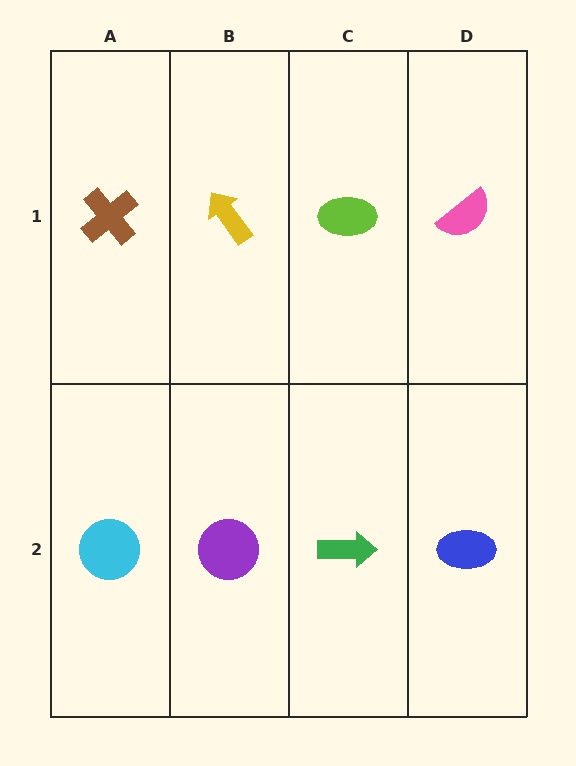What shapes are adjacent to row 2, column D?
A pink semicircle (row 1, column D), a green arrow (row 2, column C).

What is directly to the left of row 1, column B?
A brown cross.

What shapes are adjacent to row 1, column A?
A cyan circle (row 2, column A), a yellow arrow (row 1, column B).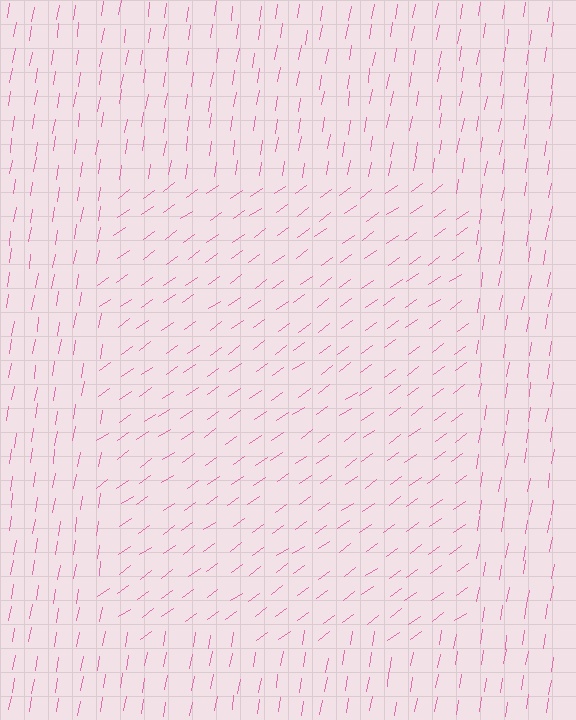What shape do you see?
I see a rectangle.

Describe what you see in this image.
The image is filled with small pink line segments. A rectangle region in the image has lines oriented differently from the surrounding lines, creating a visible texture boundary.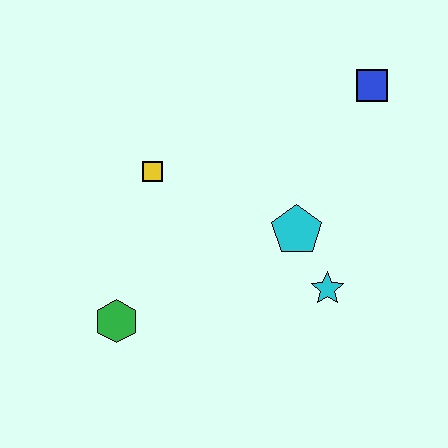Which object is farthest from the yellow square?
The blue square is farthest from the yellow square.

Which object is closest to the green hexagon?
The yellow square is closest to the green hexagon.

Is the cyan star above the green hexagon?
Yes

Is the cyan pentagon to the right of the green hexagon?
Yes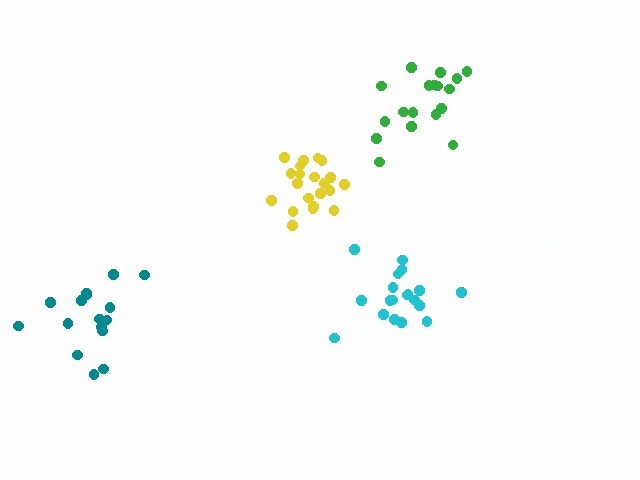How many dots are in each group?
Group 1: 19 dots, Group 2: 16 dots, Group 3: 21 dots, Group 4: 18 dots (74 total).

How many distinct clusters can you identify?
There are 4 distinct clusters.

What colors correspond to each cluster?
The clusters are colored: cyan, teal, yellow, green.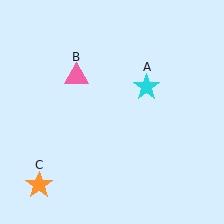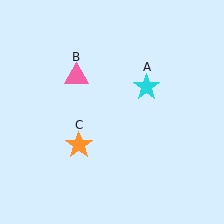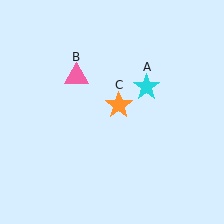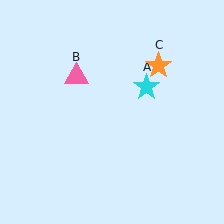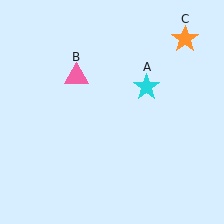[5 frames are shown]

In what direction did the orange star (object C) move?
The orange star (object C) moved up and to the right.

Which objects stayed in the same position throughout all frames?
Cyan star (object A) and pink triangle (object B) remained stationary.